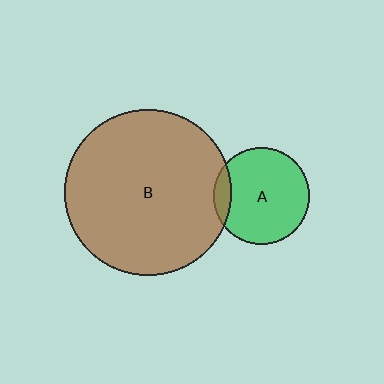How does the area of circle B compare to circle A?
Approximately 3.0 times.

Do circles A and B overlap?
Yes.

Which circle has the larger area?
Circle B (brown).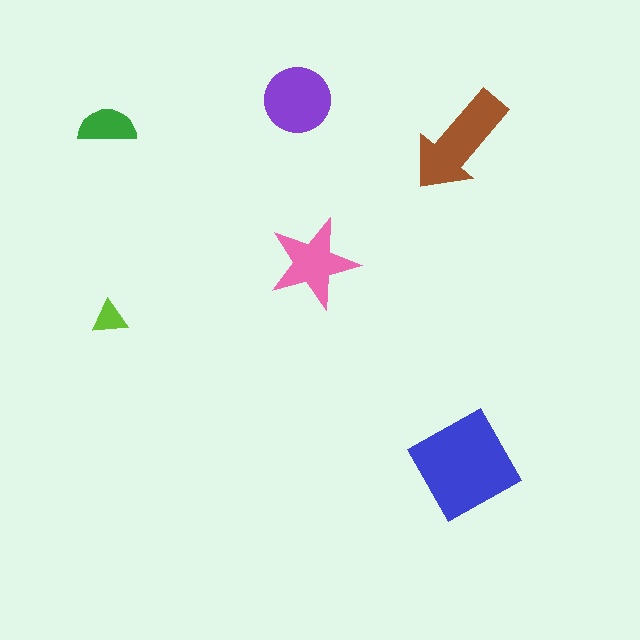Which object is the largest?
The blue diamond.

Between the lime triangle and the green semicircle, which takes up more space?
The green semicircle.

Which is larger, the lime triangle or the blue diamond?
The blue diamond.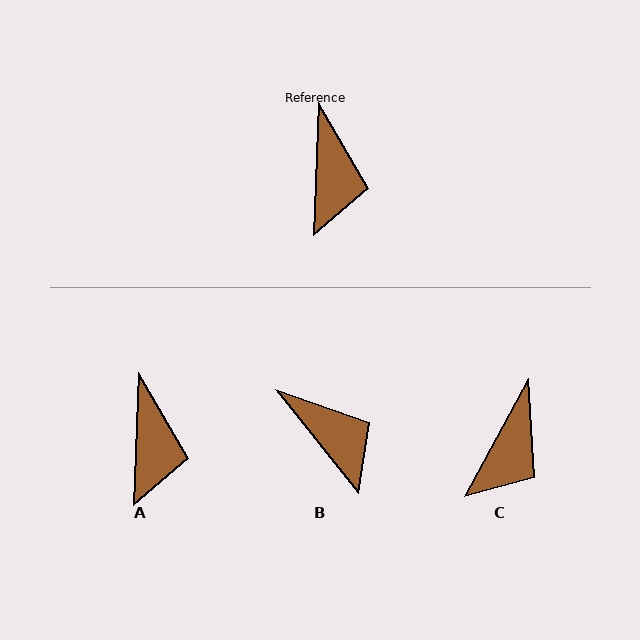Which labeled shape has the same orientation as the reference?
A.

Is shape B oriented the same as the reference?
No, it is off by about 41 degrees.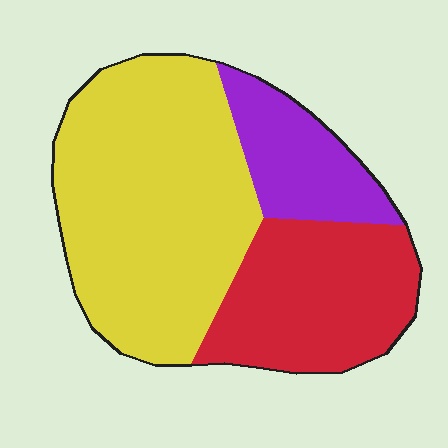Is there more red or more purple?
Red.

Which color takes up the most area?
Yellow, at roughly 55%.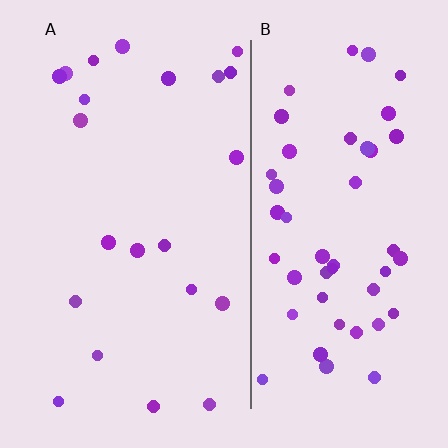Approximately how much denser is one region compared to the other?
Approximately 2.3× — region B over region A.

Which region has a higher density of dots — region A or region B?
B (the right).